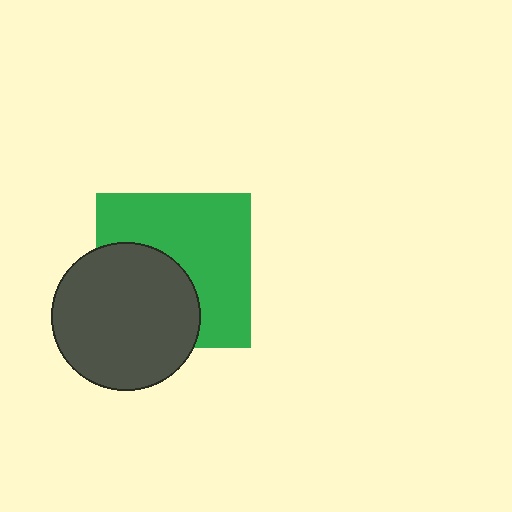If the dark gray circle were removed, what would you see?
You would see the complete green square.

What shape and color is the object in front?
The object in front is a dark gray circle.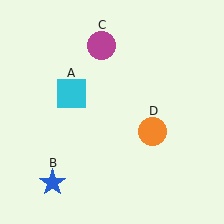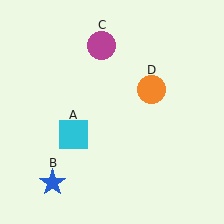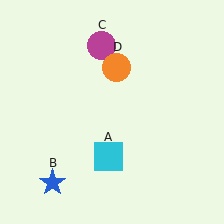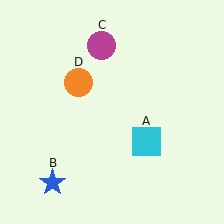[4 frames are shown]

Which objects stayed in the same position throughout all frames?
Blue star (object B) and magenta circle (object C) remained stationary.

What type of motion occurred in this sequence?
The cyan square (object A), orange circle (object D) rotated counterclockwise around the center of the scene.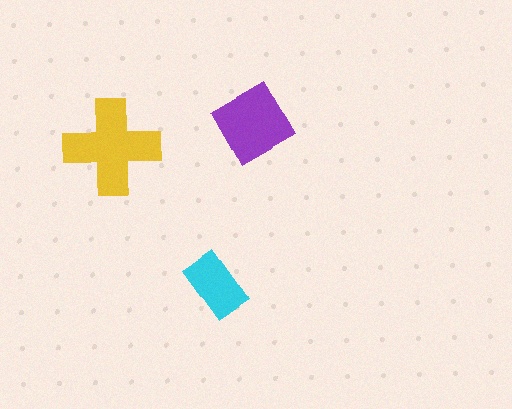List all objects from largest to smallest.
The yellow cross, the purple diamond, the cyan rectangle.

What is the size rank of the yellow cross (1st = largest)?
1st.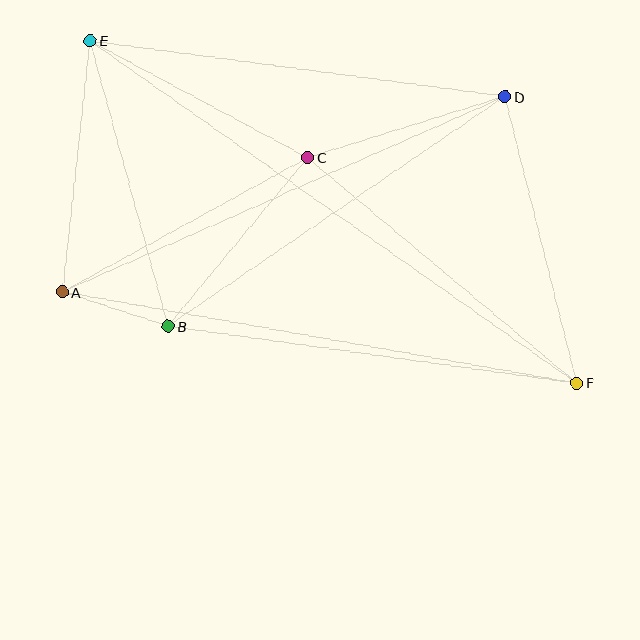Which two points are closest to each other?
Points A and B are closest to each other.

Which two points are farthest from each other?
Points E and F are farthest from each other.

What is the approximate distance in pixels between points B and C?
The distance between B and C is approximately 219 pixels.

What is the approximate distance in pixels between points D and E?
The distance between D and E is approximately 418 pixels.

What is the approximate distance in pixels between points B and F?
The distance between B and F is approximately 413 pixels.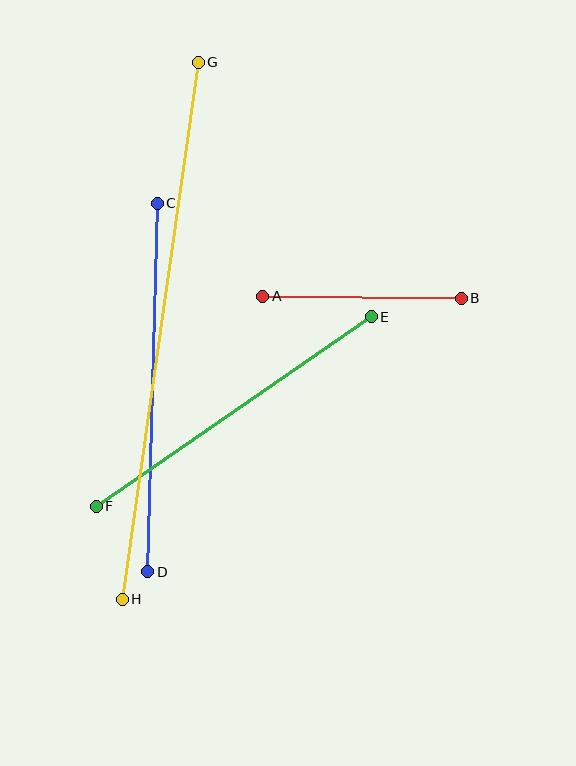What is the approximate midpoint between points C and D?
The midpoint is at approximately (152, 388) pixels.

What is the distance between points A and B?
The distance is approximately 198 pixels.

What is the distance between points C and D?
The distance is approximately 369 pixels.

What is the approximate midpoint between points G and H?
The midpoint is at approximately (160, 331) pixels.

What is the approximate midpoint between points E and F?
The midpoint is at approximately (234, 412) pixels.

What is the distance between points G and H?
The distance is approximately 542 pixels.